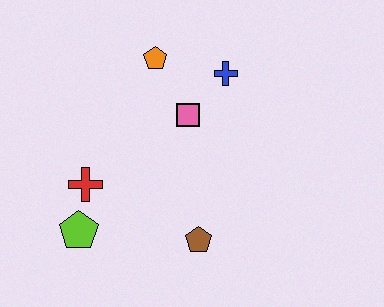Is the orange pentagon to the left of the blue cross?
Yes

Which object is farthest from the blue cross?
The lime pentagon is farthest from the blue cross.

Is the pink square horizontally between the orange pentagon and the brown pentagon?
Yes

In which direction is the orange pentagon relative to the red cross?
The orange pentagon is above the red cross.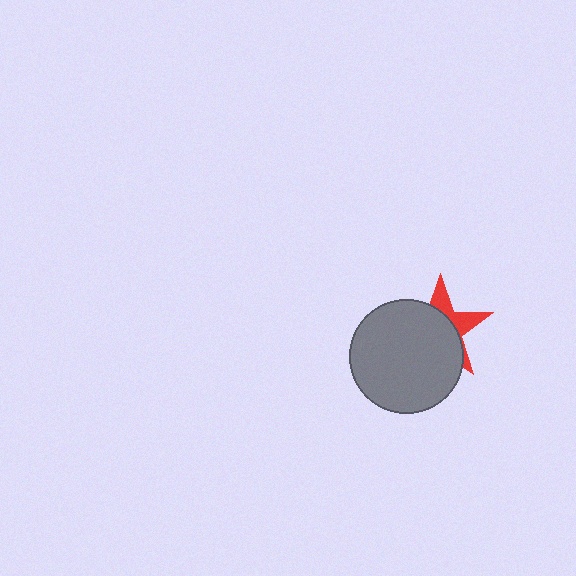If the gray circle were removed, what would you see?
You would see the complete red star.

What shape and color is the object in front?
The object in front is a gray circle.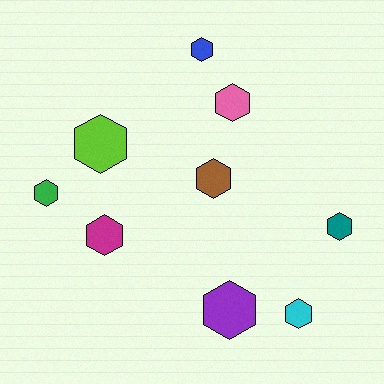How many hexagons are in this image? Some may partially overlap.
There are 9 hexagons.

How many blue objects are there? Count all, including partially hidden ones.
There is 1 blue object.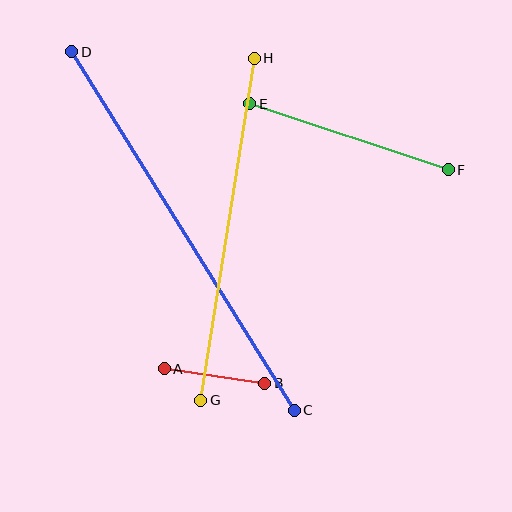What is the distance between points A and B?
The distance is approximately 101 pixels.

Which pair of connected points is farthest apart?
Points C and D are farthest apart.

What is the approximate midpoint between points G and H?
The midpoint is at approximately (227, 229) pixels.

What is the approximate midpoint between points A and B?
The midpoint is at approximately (214, 376) pixels.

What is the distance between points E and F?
The distance is approximately 209 pixels.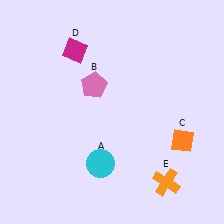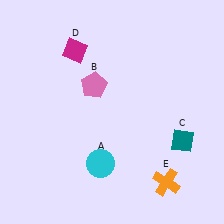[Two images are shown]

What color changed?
The diamond (C) changed from orange in Image 1 to teal in Image 2.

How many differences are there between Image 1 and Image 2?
There is 1 difference between the two images.